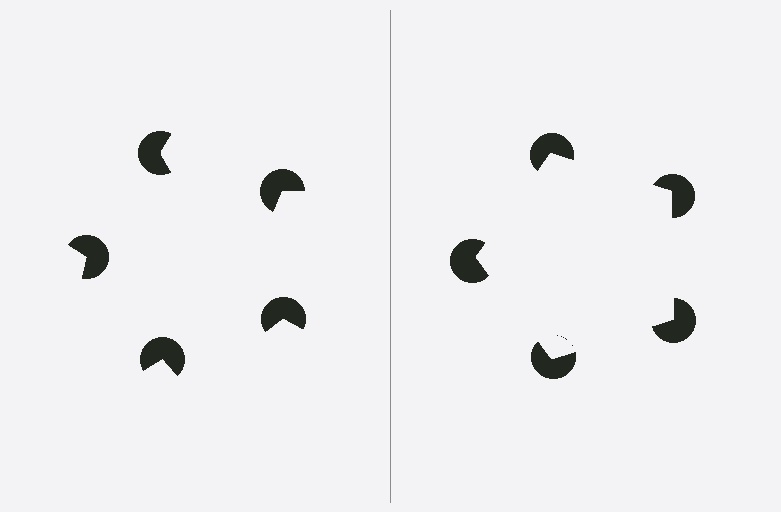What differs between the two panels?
The pac-man discs are positioned identically on both sides; only the wedge orientations differ. On the right they align to a pentagon; on the left they are misaligned.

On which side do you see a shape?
An illusory pentagon appears on the right side. On the left side the wedge cuts are rotated, so no coherent shape forms.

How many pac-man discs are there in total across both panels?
10 — 5 on each side.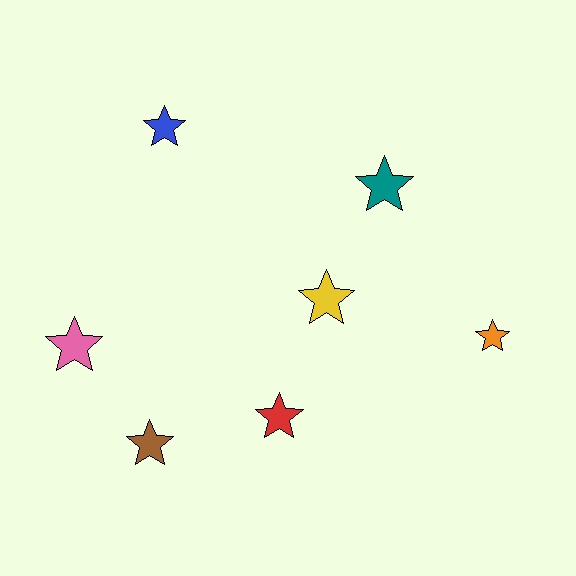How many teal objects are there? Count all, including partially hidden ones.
There is 1 teal object.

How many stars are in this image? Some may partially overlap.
There are 7 stars.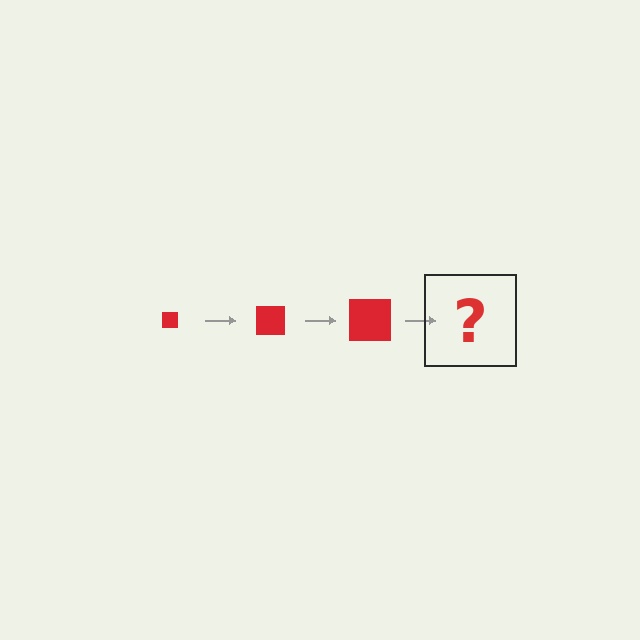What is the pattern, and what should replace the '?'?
The pattern is that the square gets progressively larger each step. The '?' should be a red square, larger than the previous one.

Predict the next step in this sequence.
The next step is a red square, larger than the previous one.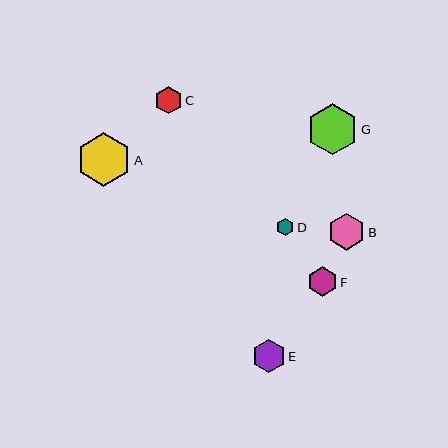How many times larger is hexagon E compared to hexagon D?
Hexagon E is approximately 1.9 times the size of hexagon D.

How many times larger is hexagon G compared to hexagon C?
Hexagon G is approximately 1.9 times the size of hexagon C.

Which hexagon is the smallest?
Hexagon D is the smallest with a size of approximately 17 pixels.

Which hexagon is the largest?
Hexagon A is the largest with a size of approximately 53 pixels.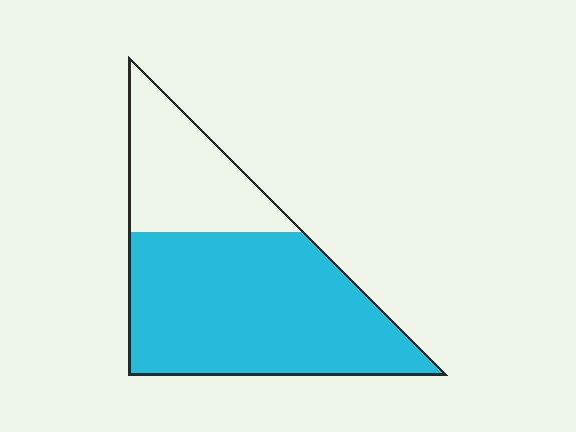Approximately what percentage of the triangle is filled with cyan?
Approximately 70%.